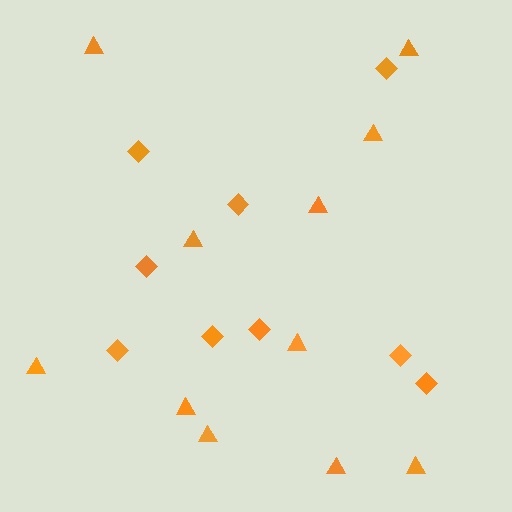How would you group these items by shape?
There are 2 groups: one group of diamonds (9) and one group of triangles (11).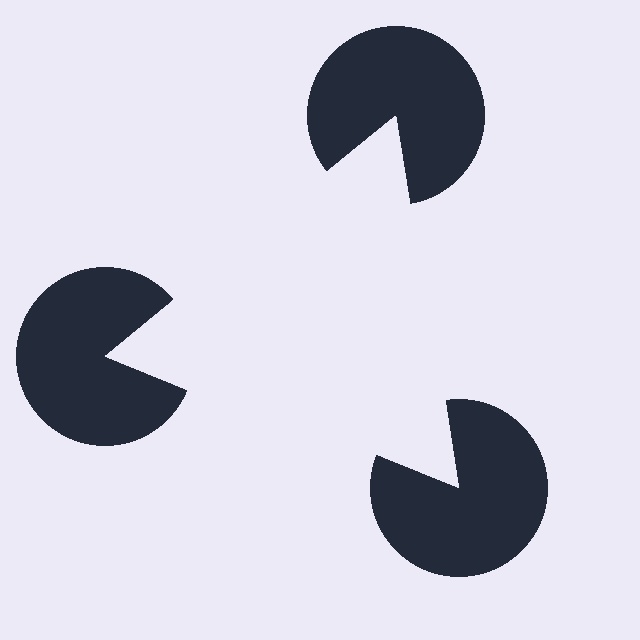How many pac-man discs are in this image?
There are 3 — one at each vertex of the illusory triangle.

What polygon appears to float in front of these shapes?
An illusory triangle — its edges are inferred from the aligned wedge cuts in the pac-man discs, not physically drawn.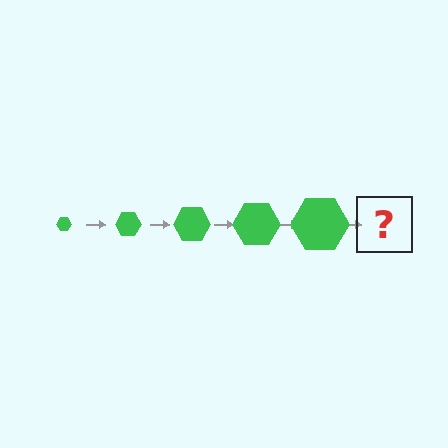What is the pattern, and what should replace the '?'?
The pattern is that the hexagon gets progressively larger each step. The '?' should be a green hexagon, larger than the previous one.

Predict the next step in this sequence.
The next step is a green hexagon, larger than the previous one.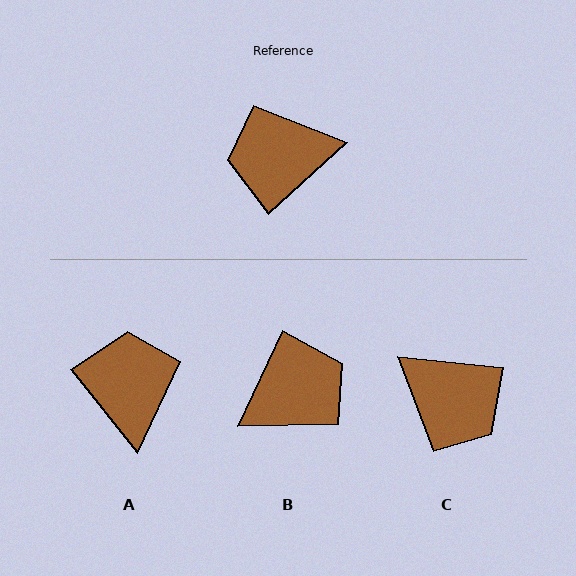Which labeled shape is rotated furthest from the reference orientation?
B, about 158 degrees away.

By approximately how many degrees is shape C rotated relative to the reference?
Approximately 132 degrees counter-clockwise.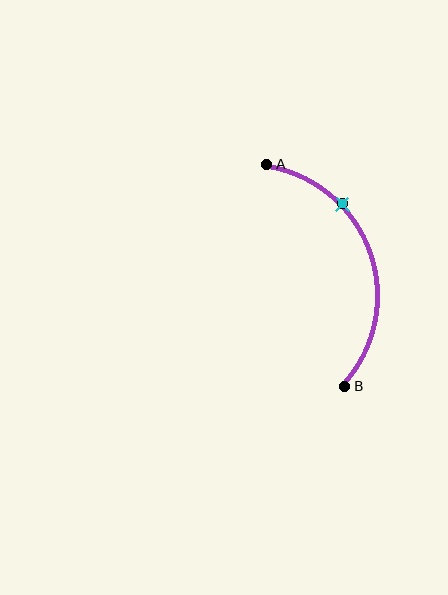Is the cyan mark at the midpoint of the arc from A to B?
No. The cyan mark lies on the arc but is closer to endpoint A. The arc midpoint would be at the point on the curve equidistant along the arc from both A and B.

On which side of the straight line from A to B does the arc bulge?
The arc bulges to the right of the straight line connecting A and B.